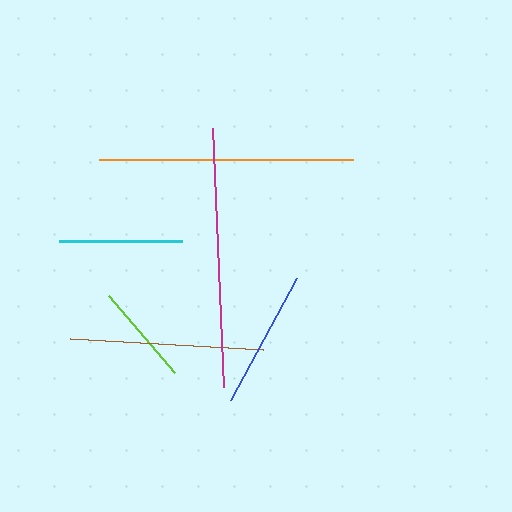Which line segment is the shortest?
The lime line is the shortest at approximately 101 pixels.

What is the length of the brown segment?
The brown segment is approximately 194 pixels long.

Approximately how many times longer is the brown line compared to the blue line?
The brown line is approximately 1.4 times the length of the blue line.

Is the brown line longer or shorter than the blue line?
The brown line is longer than the blue line.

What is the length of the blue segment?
The blue segment is approximately 139 pixels long.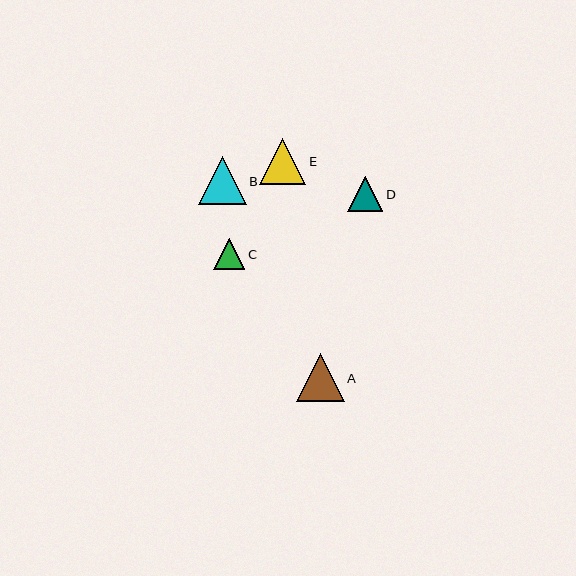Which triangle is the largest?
Triangle A is the largest with a size of approximately 48 pixels.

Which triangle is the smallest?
Triangle C is the smallest with a size of approximately 31 pixels.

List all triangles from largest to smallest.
From largest to smallest: A, B, E, D, C.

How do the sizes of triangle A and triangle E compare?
Triangle A and triangle E are approximately the same size.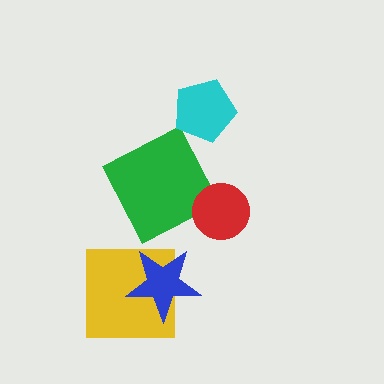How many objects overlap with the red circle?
0 objects overlap with the red circle.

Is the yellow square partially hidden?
Yes, it is partially covered by another shape.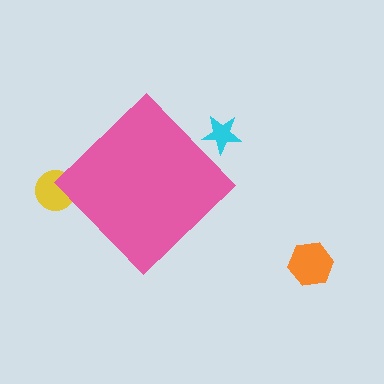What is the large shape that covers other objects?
A pink diamond.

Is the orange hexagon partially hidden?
No, the orange hexagon is fully visible.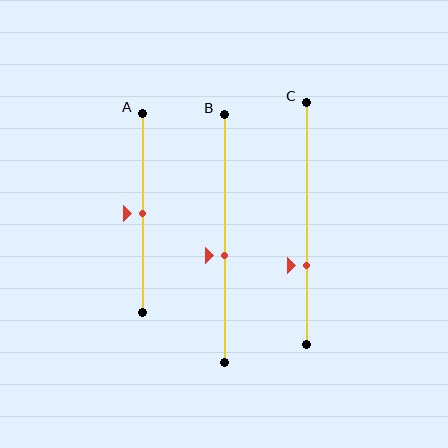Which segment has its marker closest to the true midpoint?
Segment A has its marker closest to the true midpoint.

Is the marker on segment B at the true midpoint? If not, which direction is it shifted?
No, the marker on segment B is shifted downward by about 7% of the segment length.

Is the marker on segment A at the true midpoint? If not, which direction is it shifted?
Yes, the marker on segment A is at the true midpoint.